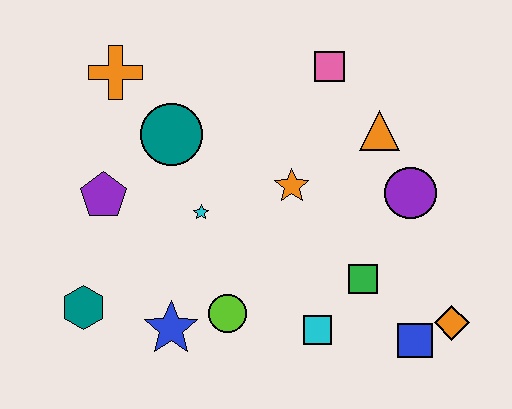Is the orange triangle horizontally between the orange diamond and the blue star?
Yes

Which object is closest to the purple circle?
The orange triangle is closest to the purple circle.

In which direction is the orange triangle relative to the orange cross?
The orange triangle is to the right of the orange cross.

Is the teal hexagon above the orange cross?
No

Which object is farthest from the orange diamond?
The orange cross is farthest from the orange diamond.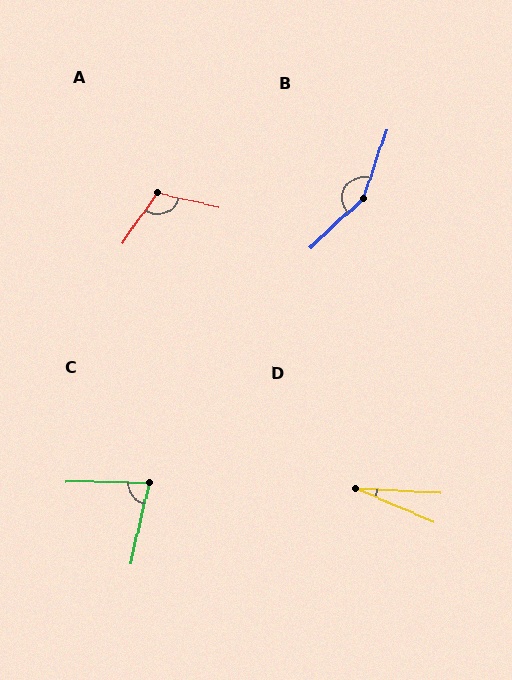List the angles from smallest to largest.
D (20°), C (78°), A (111°), B (152°).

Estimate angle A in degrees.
Approximately 111 degrees.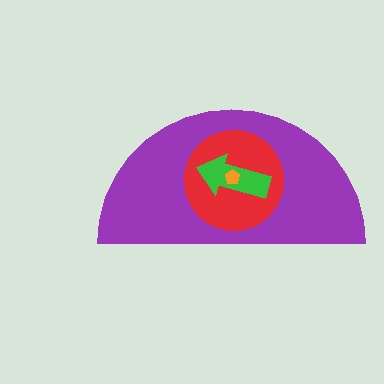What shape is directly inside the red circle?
The green arrow.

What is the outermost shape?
The purple semicircle.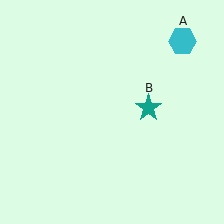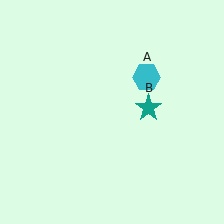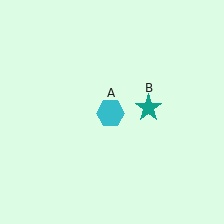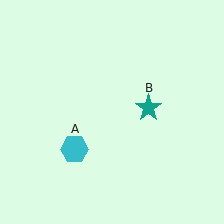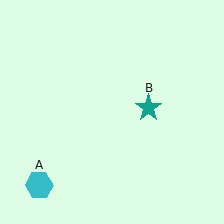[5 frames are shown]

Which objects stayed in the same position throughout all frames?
Teal star (object B) remained stationary.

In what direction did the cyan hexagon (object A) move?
The cyan hexagon (object A) moved down and to the left.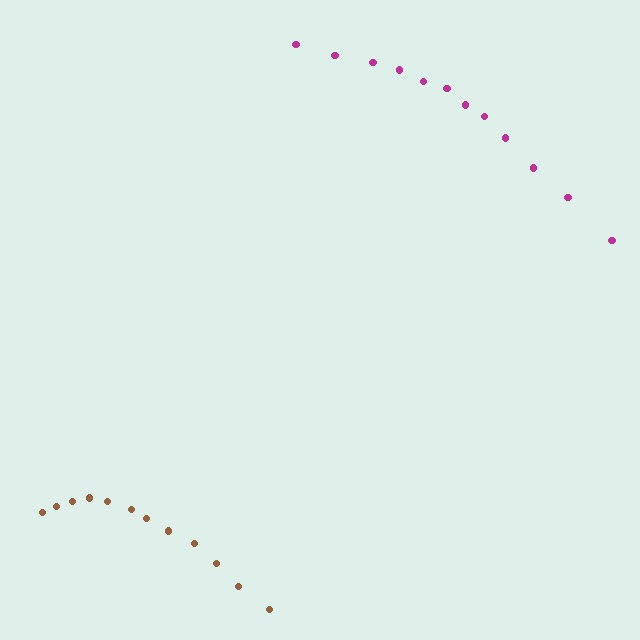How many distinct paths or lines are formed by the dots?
There are 2 distinct paths.